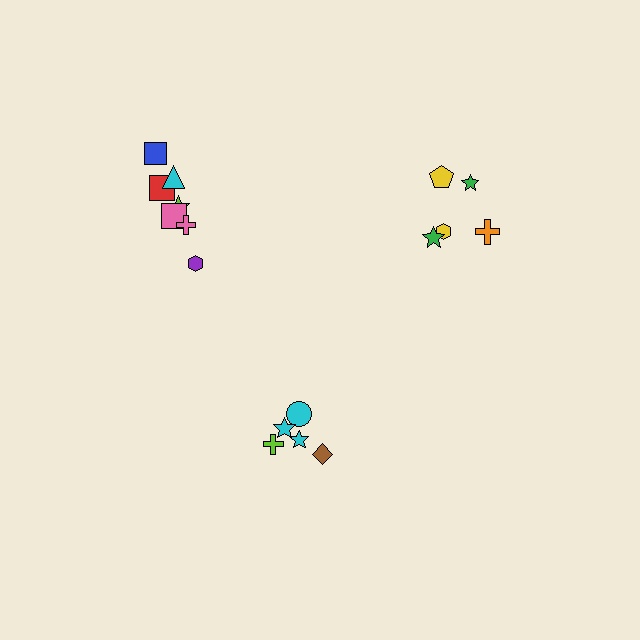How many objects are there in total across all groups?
There are 18 objects.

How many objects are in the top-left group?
There are 8 objects.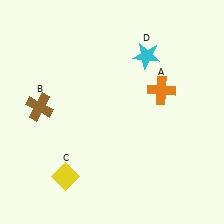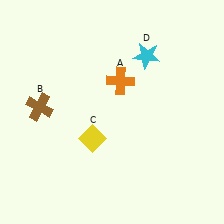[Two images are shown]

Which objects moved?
The objects that moved are: the orange cross (A), the yellow diamond (C).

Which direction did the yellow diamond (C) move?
The yellow diamond (C) moved up.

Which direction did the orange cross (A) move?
The orange cross (A) moved left.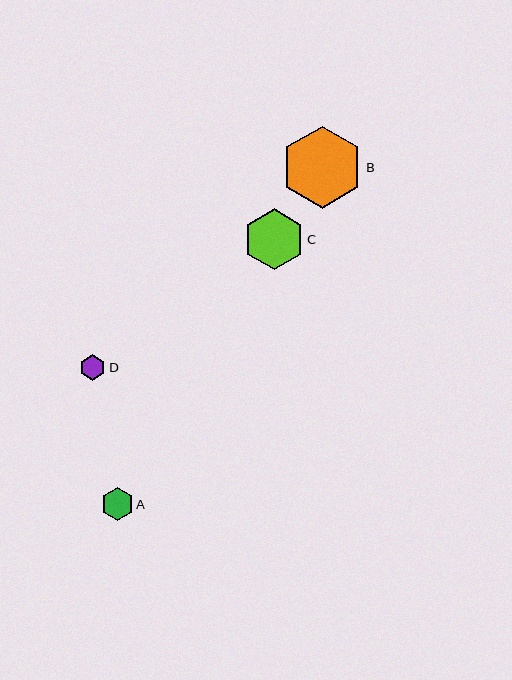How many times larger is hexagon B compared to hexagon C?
Hexagon B is approximately 1.4 times the size of hexagon C.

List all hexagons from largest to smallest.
From largest to smallest: B, C, A, D.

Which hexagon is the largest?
Hexagon B is the largest with a size of approximately 82 pixels.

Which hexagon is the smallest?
Hexagon D is the smallest with a size of approximately 25 pixels.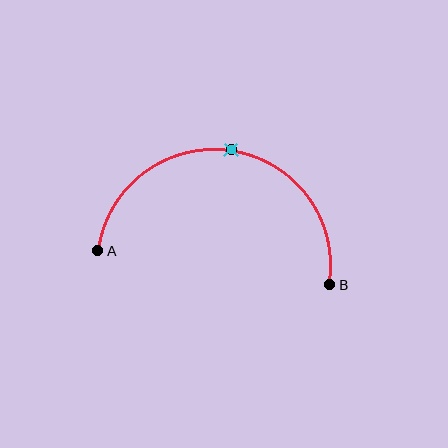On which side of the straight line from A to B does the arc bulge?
The arc bulges above the straight line connecting A and B.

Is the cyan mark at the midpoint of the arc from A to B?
Yes. The cyan mark lies on the arc at equal arc-length from both A and B — it is the arc midpoint.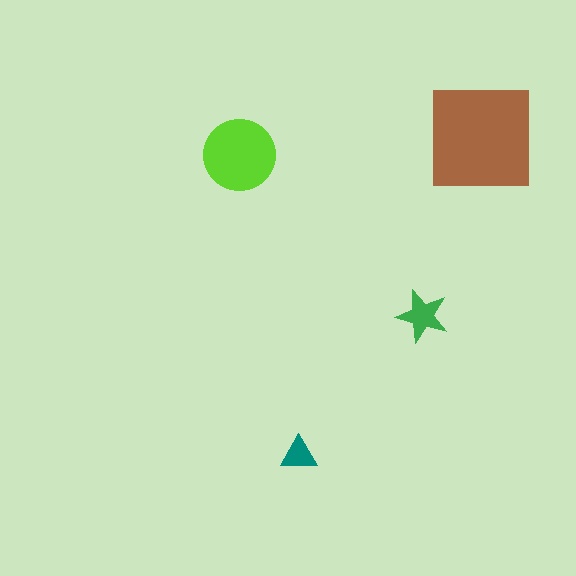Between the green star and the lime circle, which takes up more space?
The lime circle.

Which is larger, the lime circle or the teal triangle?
The lime circle.